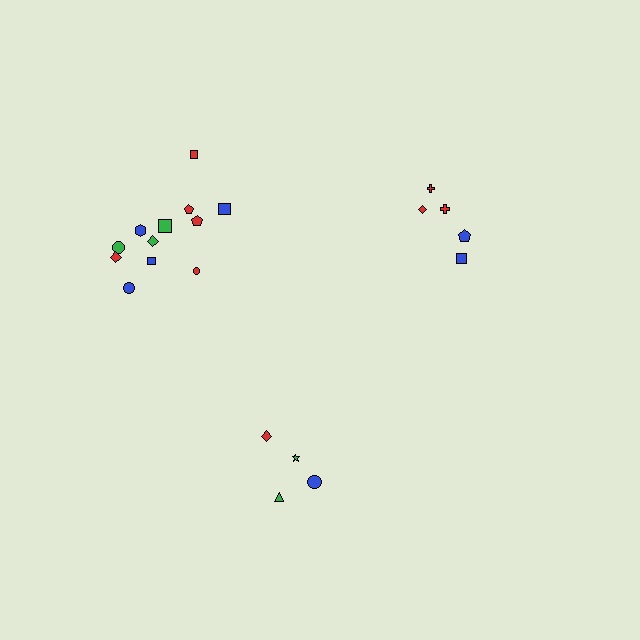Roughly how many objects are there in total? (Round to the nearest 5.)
Roughly 20 objects in total.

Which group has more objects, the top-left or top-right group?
The top-left group.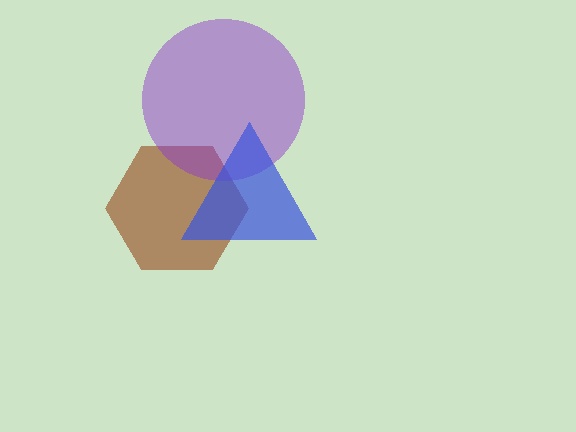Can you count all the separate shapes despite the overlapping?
Yes, there are 3 separate shapes.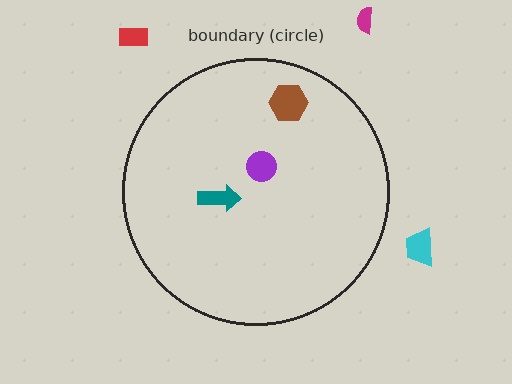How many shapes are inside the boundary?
3 inside, 3 outside.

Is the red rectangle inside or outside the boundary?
Outside.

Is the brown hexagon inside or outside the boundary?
Inside.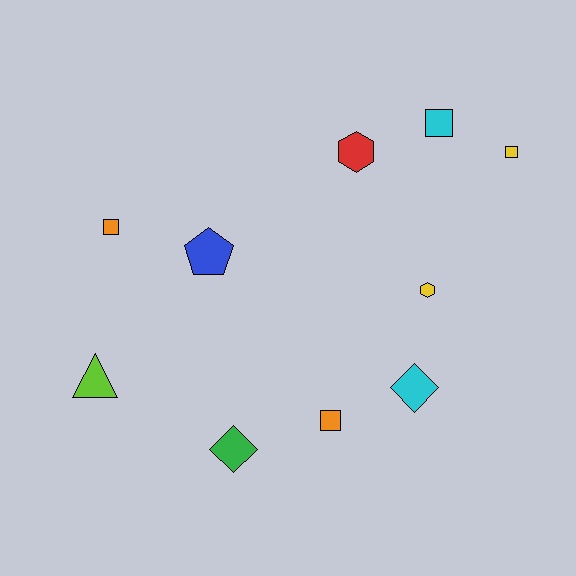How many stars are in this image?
There are no stars.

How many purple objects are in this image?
There are no purple objects.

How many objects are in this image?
There are 10 objects.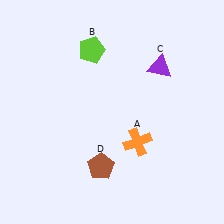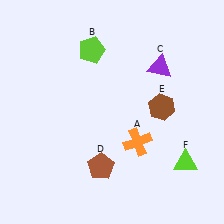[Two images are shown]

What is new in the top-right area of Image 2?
A brown hexagon (E) was added in the top-right area of Image 2.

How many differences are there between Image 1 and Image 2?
There are 2 differences between the two images.